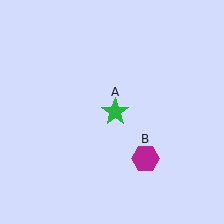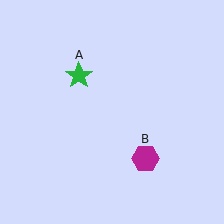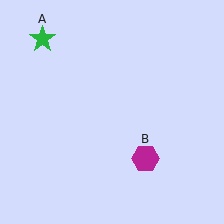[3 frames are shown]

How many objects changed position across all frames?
1 object changed position: green star (object A).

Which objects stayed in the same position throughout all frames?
Magenta hexagon (object B) remained stationary.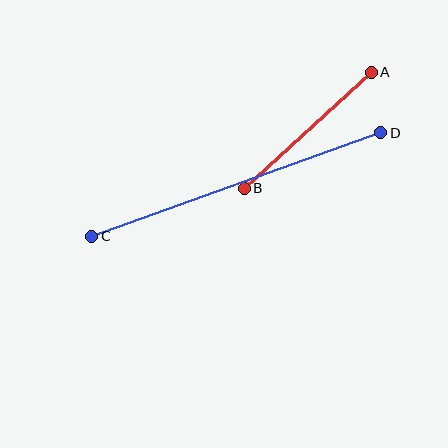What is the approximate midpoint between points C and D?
The midpoint is at approximately (236, 184) pixels.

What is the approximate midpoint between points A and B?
The midpoint is at approximately (308, 130) pixels.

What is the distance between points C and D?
The distance is approximately 307 pixels.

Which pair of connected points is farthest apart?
Points C and D are farthest apart.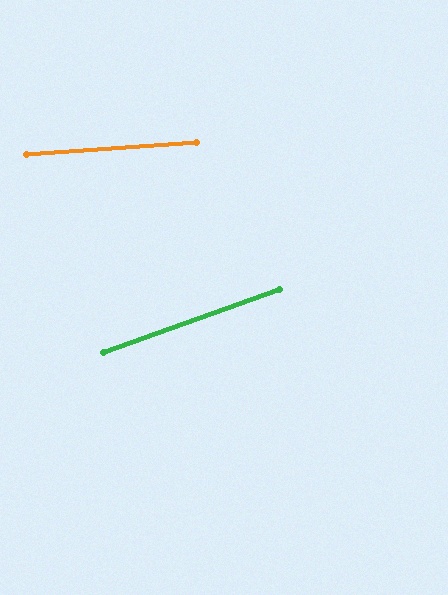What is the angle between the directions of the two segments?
Approximately 16 degrees.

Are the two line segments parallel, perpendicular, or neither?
Neither parallel nor perpendicular — they differ by about 16°.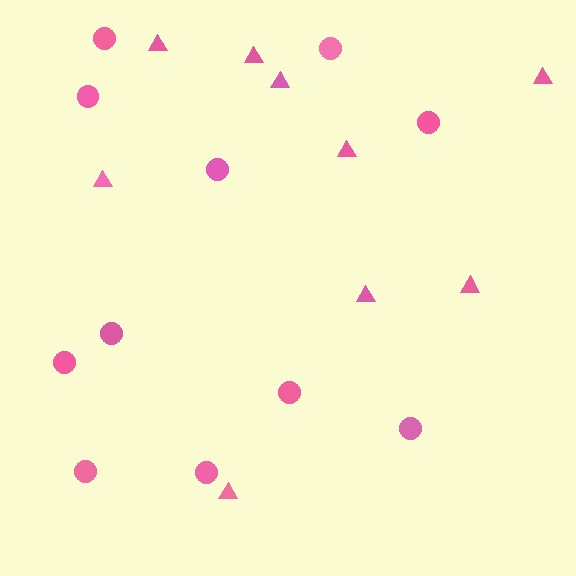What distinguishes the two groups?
There are 2 groups: one group of circles (11) and one group of triangles (9).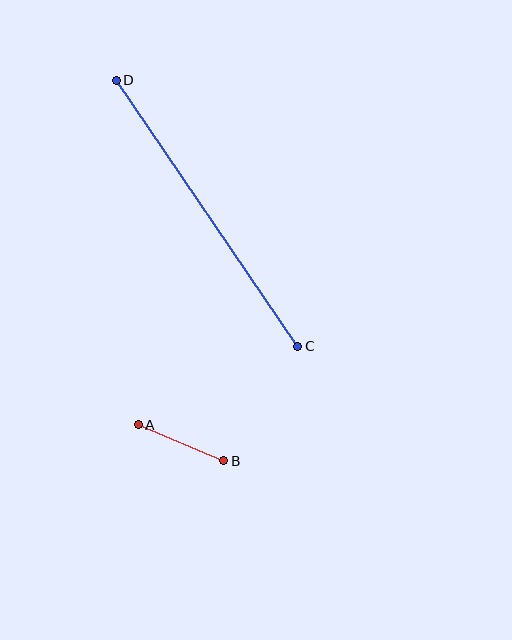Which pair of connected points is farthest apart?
Points C and D are farthest apart.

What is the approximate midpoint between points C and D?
The midpoint is at approximately (207, 213) pixels.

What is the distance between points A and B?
The distance is approximately 93 pixels.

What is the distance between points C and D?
The distance is approximately 322 pixels.